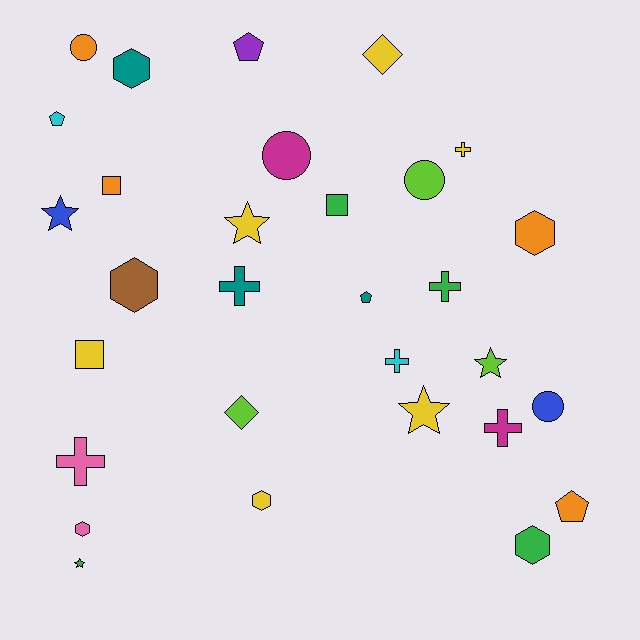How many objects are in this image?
There are 30 objects.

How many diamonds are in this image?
There are 2 diamonds.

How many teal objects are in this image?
There are 3 teal objects.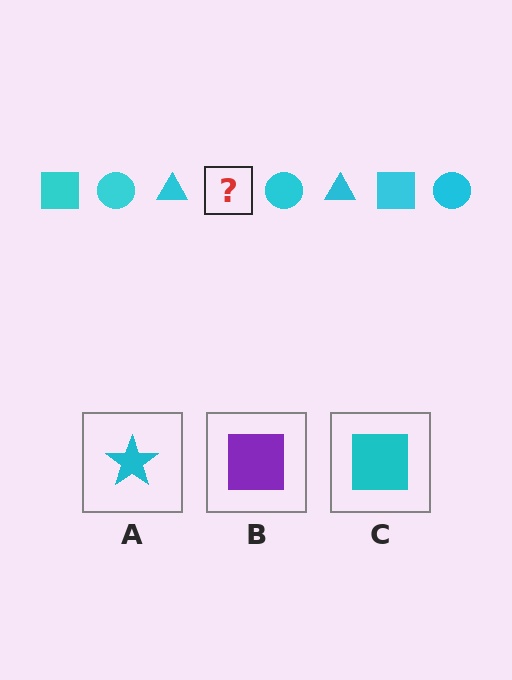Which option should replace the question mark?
Option C.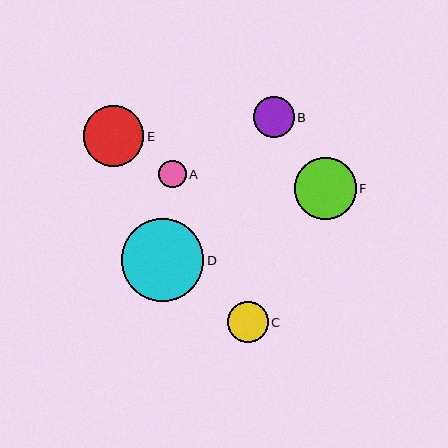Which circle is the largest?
Circle D is the largest with a size of approximately 82 pixels.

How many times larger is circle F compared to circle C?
Circle F is approximately 1.5 times the size of circle C.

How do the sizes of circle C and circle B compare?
Circle C and circle B are approximately the same size.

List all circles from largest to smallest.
From largest to smallest: D, F, E, C, B, A.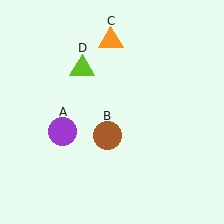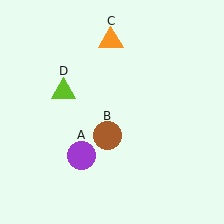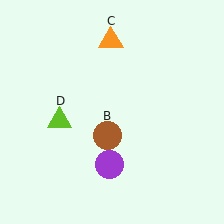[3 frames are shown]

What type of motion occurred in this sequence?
The purple circle (object A), lime triangle (object D) rotated counterclockwise around the center of the scene.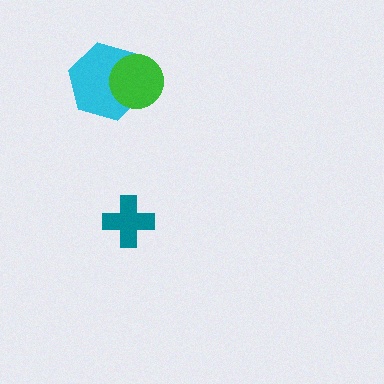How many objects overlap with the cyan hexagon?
1 object overlaps with the cyan hexagon.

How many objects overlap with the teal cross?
0 objects overlap with the teal cross.